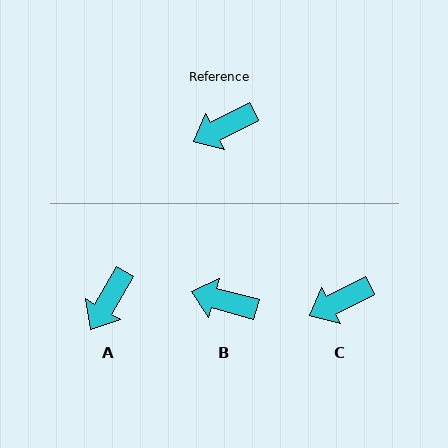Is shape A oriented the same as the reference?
No, it is off by about 32 degrees.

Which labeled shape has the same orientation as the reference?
C.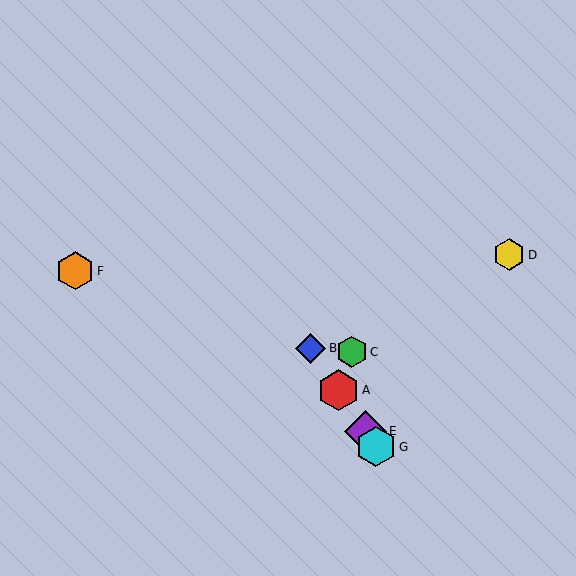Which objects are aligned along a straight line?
Objects A, B, E, G are aligned along a straight line.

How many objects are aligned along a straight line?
4 objects (A, B, E, G) are aligned along a straight line.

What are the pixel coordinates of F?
Object F is at (75, 271).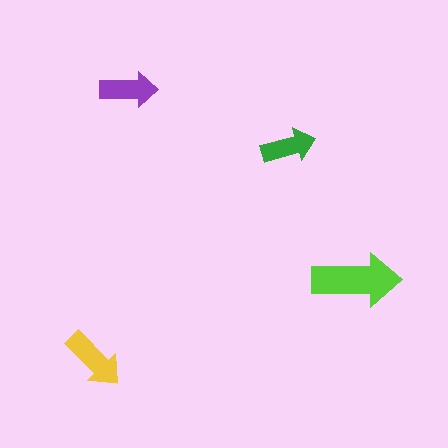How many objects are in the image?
There are 4 objects in the image.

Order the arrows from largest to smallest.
the lime one, the yellow one, the purple one, the green one.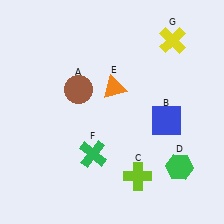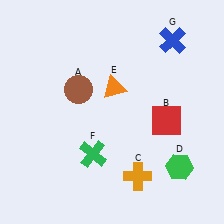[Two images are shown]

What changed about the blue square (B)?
In Image 1, B is blue. In Image 2, it changed to red.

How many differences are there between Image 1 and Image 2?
There are 3 differences between the two images.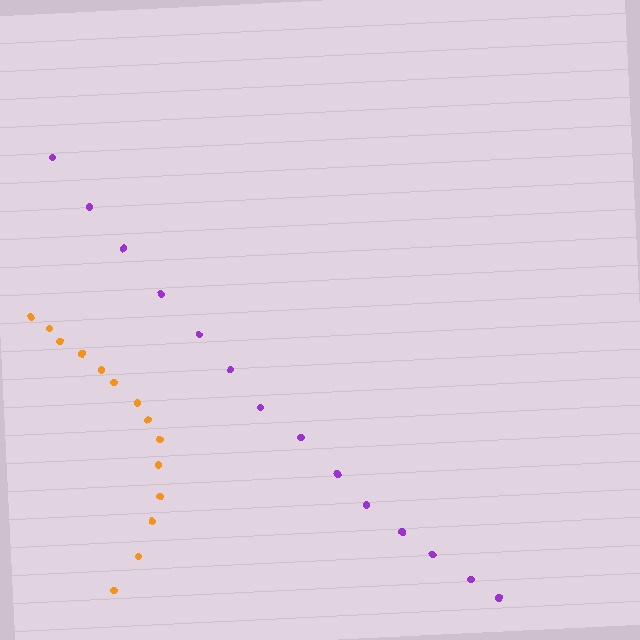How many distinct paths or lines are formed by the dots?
There are 2 distinct paths.